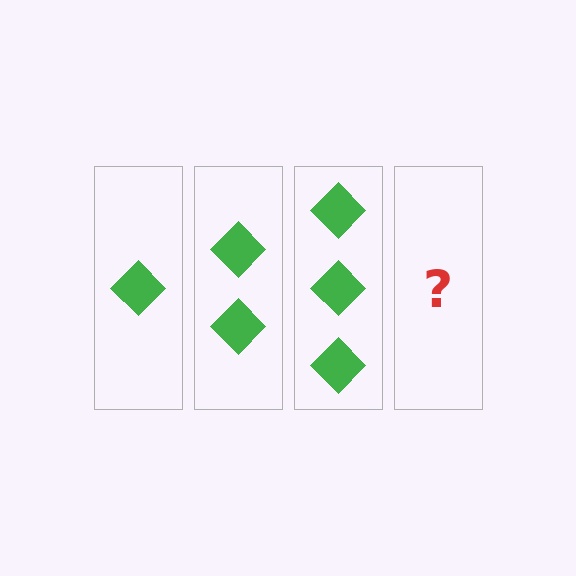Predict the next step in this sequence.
The next step is 4 diamonds.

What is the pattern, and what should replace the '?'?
The pattern is that each step adds one more diamond. The '?' should be 4 diamonds.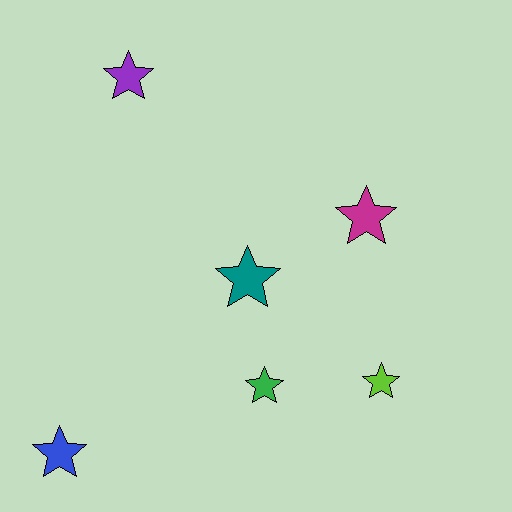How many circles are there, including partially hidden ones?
There are no circles.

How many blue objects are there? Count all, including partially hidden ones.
There is 1 blue object.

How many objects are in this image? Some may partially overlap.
There are 6 objects.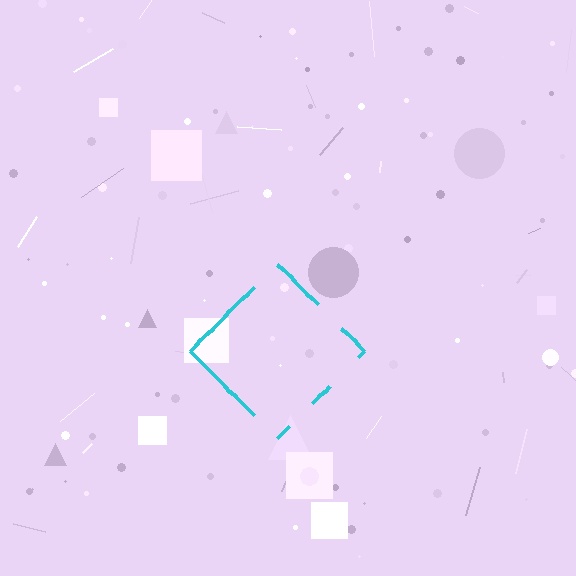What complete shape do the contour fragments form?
The contour fragments form a diamond.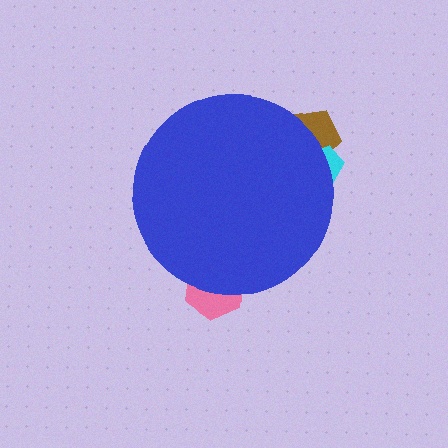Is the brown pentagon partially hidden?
Yes, the brown pentagon is partially hidden behind the blue circle.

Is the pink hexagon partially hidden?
Yes, the pink hexagon is partially hidden behind the blue circle.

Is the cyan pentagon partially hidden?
Yes, the cyan pentagon is partially hidden behind the blue circle.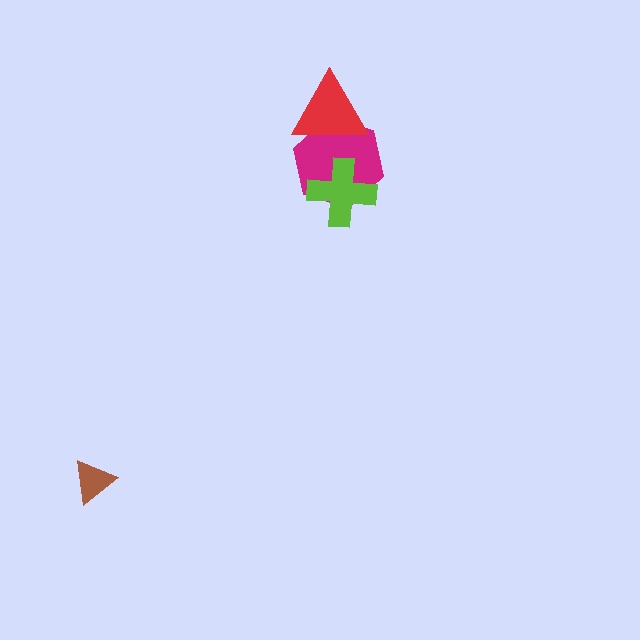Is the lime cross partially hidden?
No, no other shape covers it.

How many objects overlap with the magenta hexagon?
2 objects overlap with the magenta hexagon.